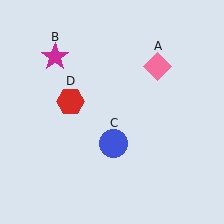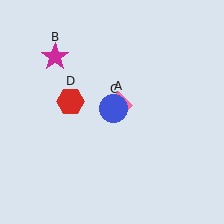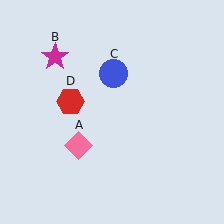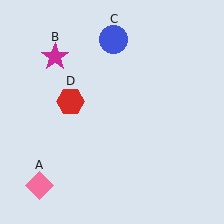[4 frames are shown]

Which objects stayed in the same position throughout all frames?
Magenta star (object B) and red hexagon (object D) remained stationary.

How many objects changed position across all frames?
2 objects changed position: pink diamond (object A), blue circle (object C).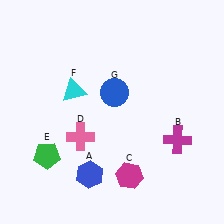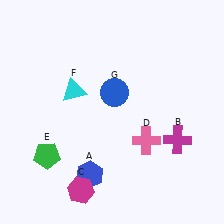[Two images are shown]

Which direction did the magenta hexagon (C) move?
The magenta hexagon (C) moved left.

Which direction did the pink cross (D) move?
The pink cross (D) moved right.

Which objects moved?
The objects that moved are: the magenta hexagon (C), the pink cross (D).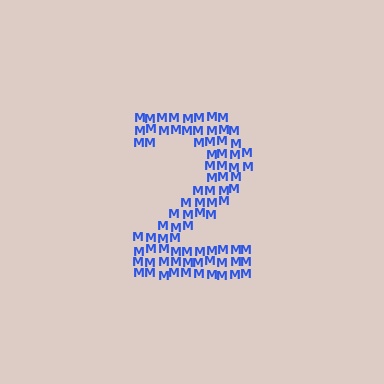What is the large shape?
The large shape is the digit 2.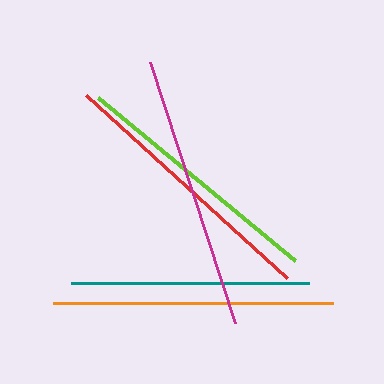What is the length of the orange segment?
The orange segment is approximately 280 pixels long.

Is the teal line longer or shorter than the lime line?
The lime line is longer than the teal line.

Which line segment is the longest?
The orange line is the longest at approximately 280 pixels.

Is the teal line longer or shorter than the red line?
The red line is longer than the teal line.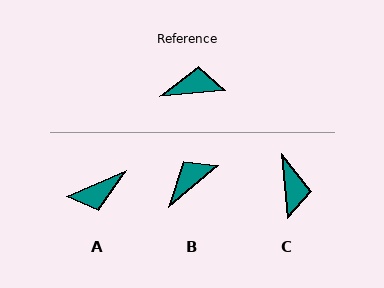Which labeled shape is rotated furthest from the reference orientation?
A, about 162 degrees away.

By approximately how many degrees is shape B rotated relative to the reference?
Approximately 35 degrees counter-clockwise.